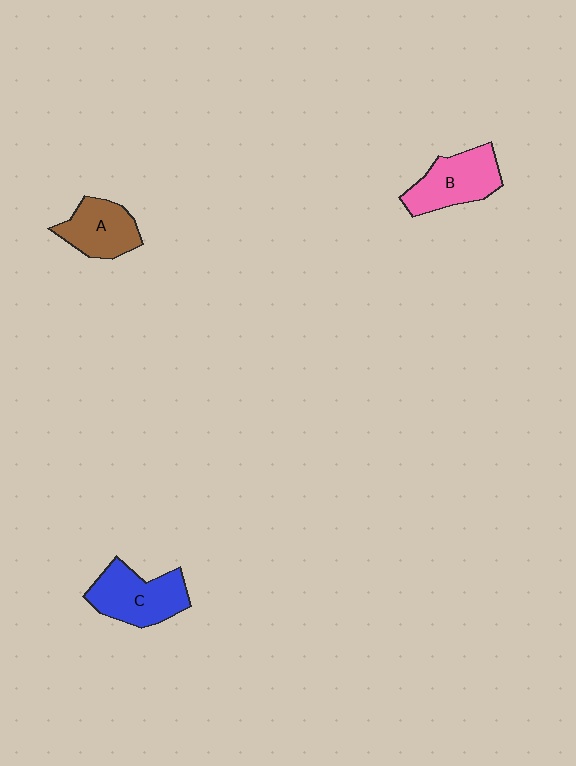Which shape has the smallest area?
Shape A (brown).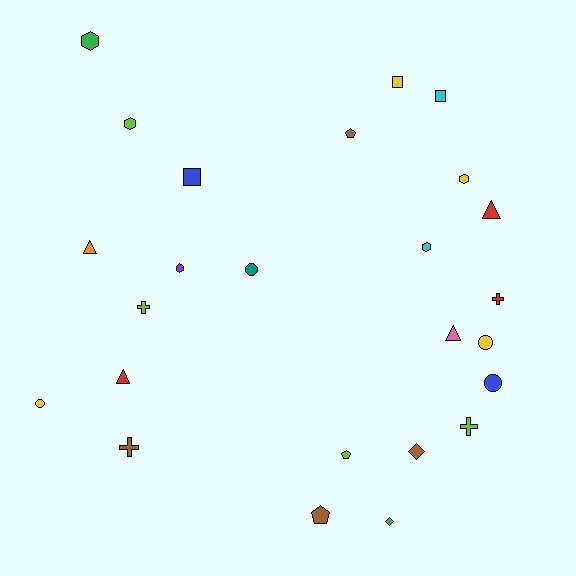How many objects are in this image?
There are 25 objects.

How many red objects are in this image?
There are 3 red objects.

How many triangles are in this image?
There are 4 triangles.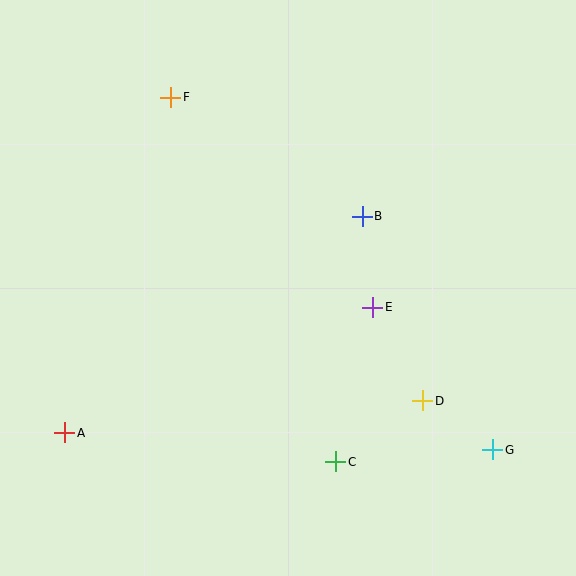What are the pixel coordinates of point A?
Point A is at (65, 433).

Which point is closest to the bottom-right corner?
Point G is closest to the bottom-right corner.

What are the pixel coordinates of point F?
Point F is at (171, 97).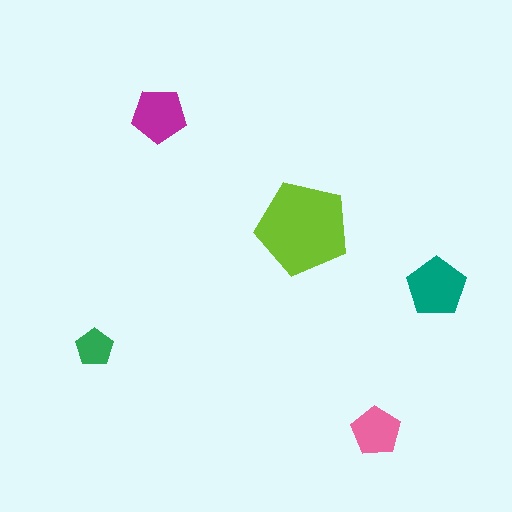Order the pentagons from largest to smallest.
the lime one, the teal one, the magenta one, the pink one, the green one.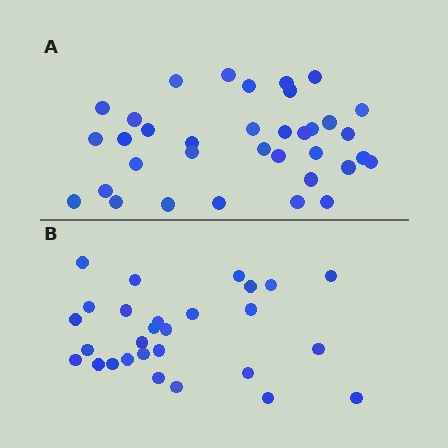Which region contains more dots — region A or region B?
Region A (the top region) has more dots.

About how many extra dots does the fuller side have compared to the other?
Region A has roughly 8 or so more dots than region B.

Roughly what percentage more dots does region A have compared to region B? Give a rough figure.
About 25% more.